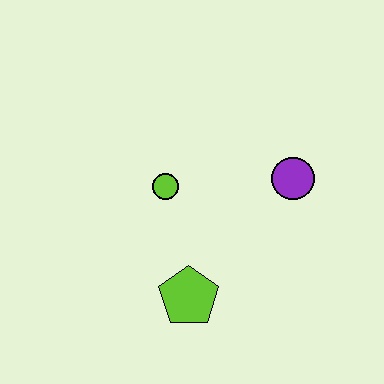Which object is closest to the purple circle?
The lime circle is closest to the purple circle.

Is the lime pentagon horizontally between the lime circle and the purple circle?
Yes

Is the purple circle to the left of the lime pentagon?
No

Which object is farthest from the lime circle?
The purple circle is farthest from the lime circle.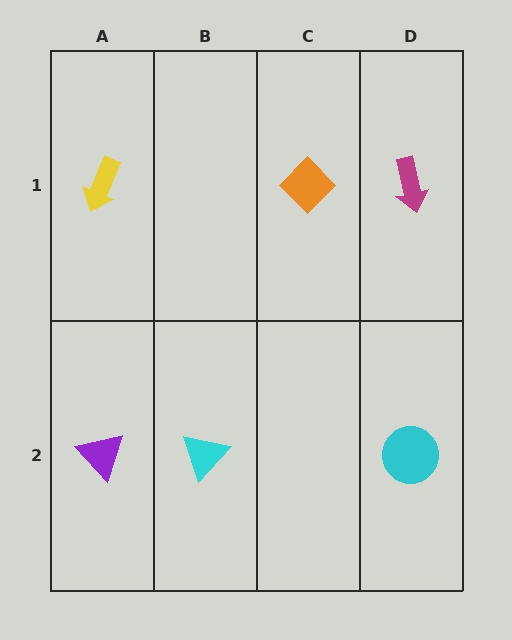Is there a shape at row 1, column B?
No, that cell is empty.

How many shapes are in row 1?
3 shapes.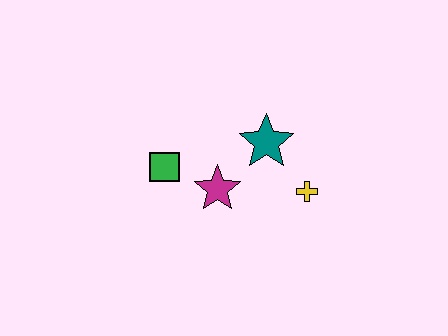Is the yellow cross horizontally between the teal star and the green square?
No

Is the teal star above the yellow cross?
Yes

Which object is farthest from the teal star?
The green square is farthest from the teal star.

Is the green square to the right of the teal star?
No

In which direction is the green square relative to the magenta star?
The green square is to the left of the magenta star.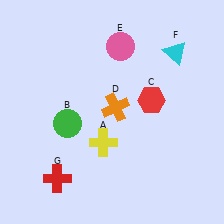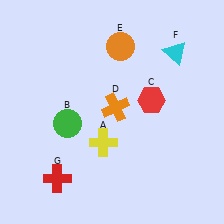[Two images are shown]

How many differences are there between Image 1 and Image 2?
There is 1 difference between the two images.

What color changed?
The circle (E) changed from pink in Image 1 to orange in Image 2.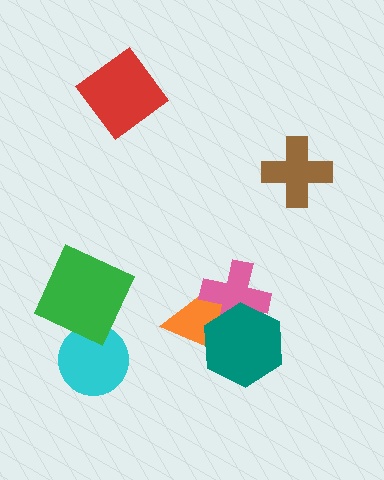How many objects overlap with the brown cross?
0 objects overlap with the brown cross.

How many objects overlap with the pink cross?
2 objects overlap with the pink cross.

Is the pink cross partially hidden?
Yes, it is partially covered by another shape.